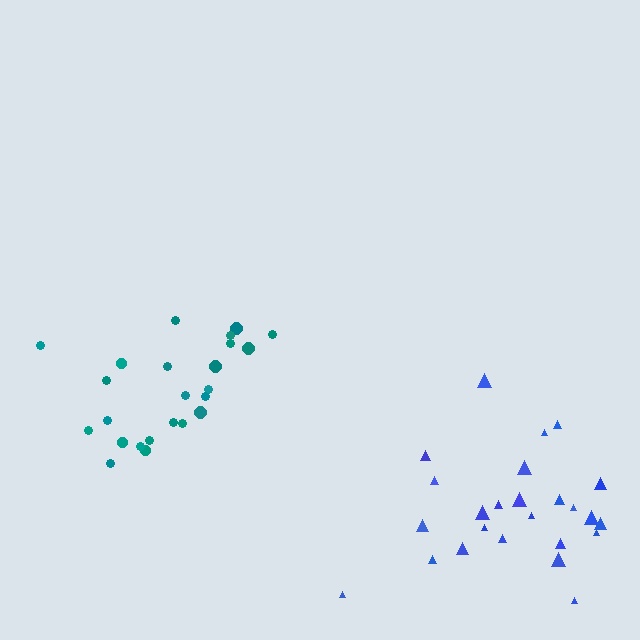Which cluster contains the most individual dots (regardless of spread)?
Blue (25).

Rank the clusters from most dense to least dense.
teal, blue.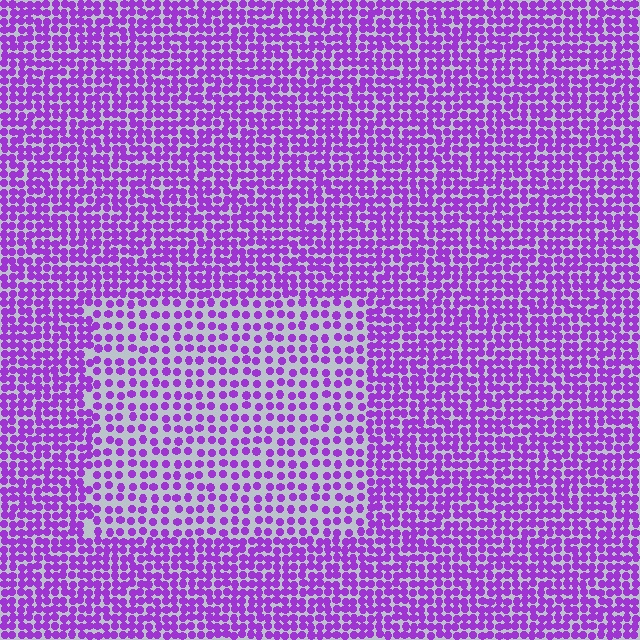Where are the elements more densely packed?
The elements are more densely packed outside the rectangle boundary.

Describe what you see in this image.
The image contains small purple elements arranged at two different densities. A rectangle-shaped region is visible where the elements are less densely packed than the surrounding area.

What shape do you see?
I see a rectangle.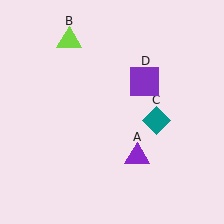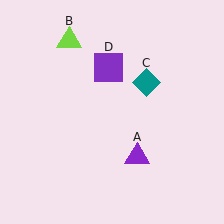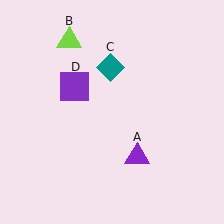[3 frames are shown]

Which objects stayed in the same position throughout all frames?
Purple triangle (object A) and lime triangle (object B) remained stationary.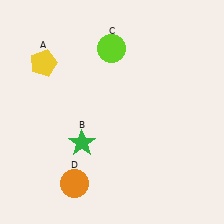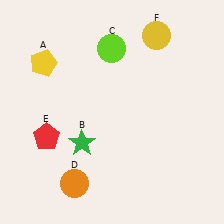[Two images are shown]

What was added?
A red pentagon (E), a yellow circle (F) were added in Image 2.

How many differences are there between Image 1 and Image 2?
There are 2 differences between the two images.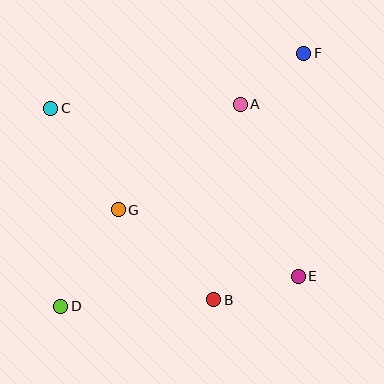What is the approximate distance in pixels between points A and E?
The distance between A and E is approximately 181 pixels.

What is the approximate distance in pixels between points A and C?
The distance between A and C is approximately 190 pixels.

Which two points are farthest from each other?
Points D and F are farthest from each other.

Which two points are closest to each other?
Points A and F are closest to each other.